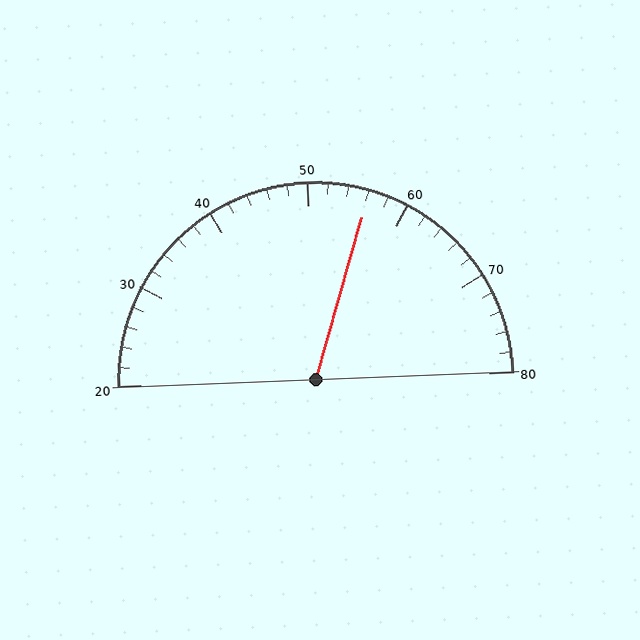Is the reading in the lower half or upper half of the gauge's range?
The reading is in the upper half of the range (20 to 80).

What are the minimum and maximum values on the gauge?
The gauge ranges from 20 to 80.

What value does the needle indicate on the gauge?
The needle indicates approximately 56.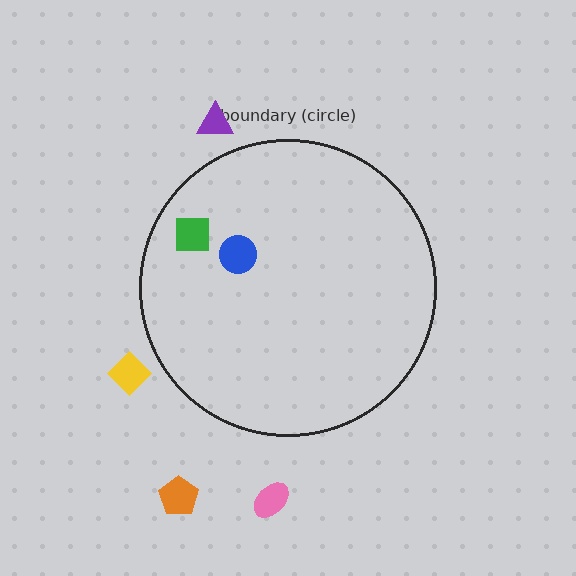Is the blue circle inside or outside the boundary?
Inside.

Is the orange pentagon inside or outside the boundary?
Outside.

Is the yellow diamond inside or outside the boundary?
Outside.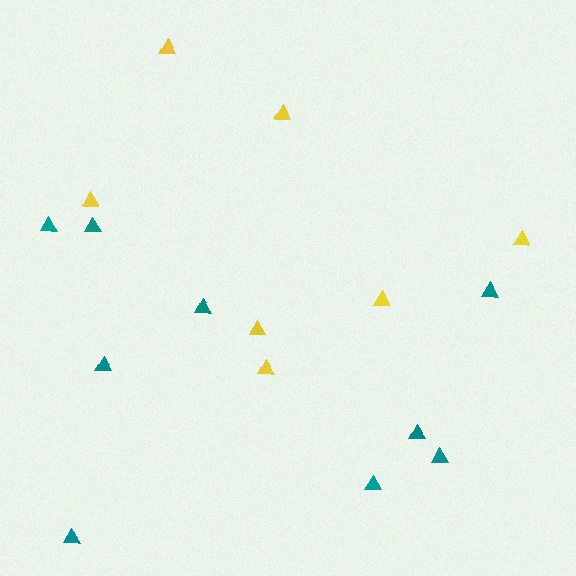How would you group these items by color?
There are 2 groups: one group of teal triangles (9) and one group of yellow triangles (7).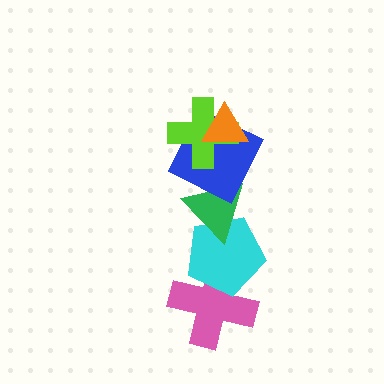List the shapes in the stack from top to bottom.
From top to bottom: the orange triangle, the lime cross, the blue square, the green triangle, the cyan pentagon, the pink cross.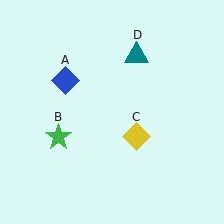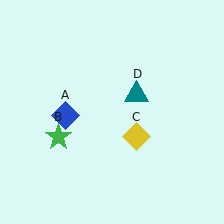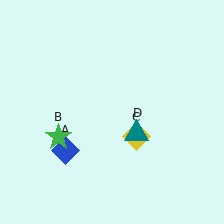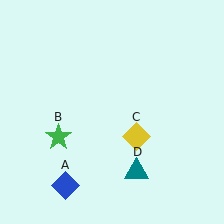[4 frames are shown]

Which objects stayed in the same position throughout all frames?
Green star (object B) and yellow diamond (object C) remained stationary.